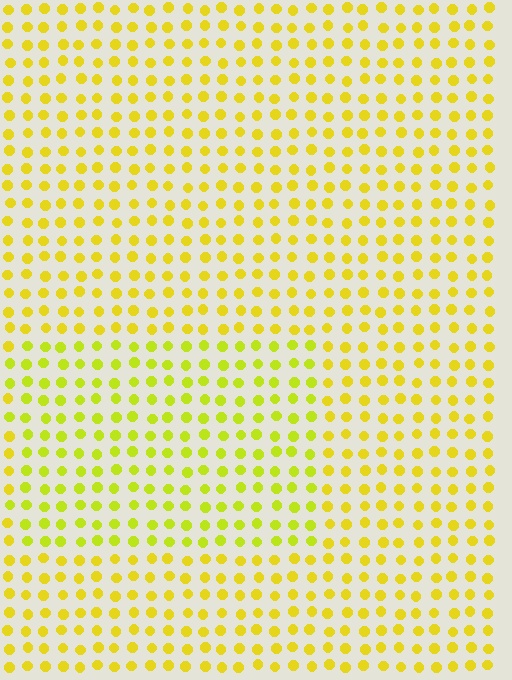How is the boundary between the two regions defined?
The boundary is defined purely by a slight shift in hue (about 17 degrees). Spacing, size, and orientation are identical on both sides.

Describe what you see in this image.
The image is filled with small yellow elements in a uniform arrangement. A rectangle-shaped region is visible where the elements are tinted to a slightly different hue, forming a subtle color boundary.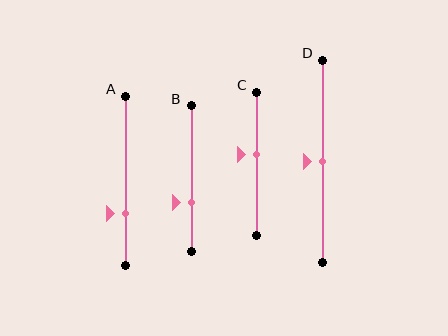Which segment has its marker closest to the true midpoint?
Segment D has its marker closest to the true midpoint.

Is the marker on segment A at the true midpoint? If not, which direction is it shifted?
No, the marker on segment A is shifted downward by about 19% of the segment length.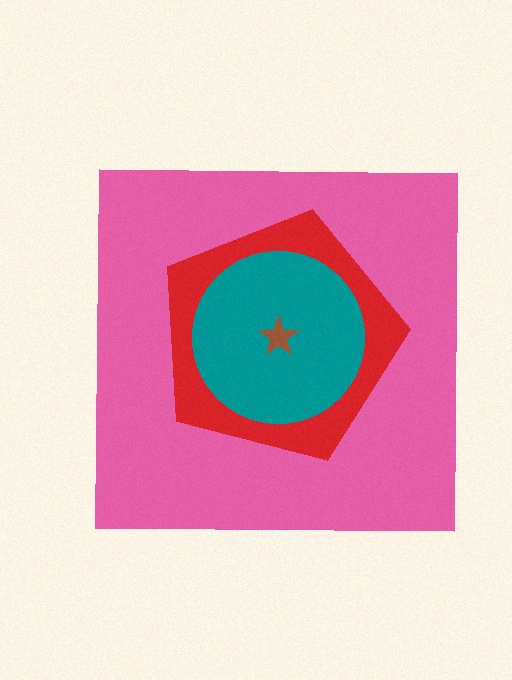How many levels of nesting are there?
4.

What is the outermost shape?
The pink square.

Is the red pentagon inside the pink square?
Yes.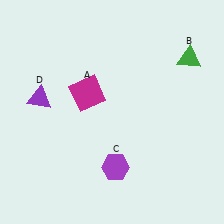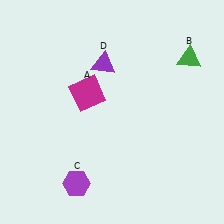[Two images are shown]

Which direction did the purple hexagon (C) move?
The purple hexagon (C) moved left.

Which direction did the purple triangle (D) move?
The purple triangle (D) moved right.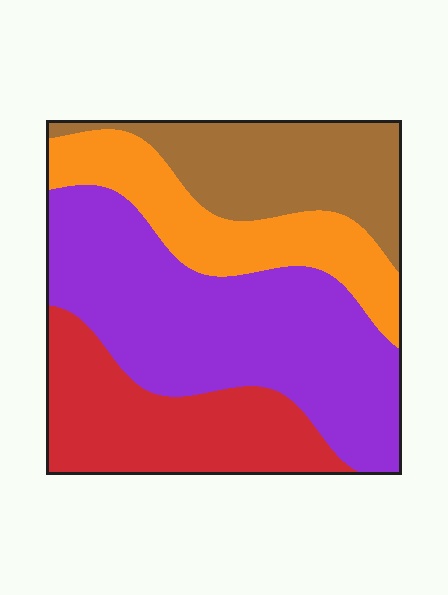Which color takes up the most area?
Purple, at roughly 40%.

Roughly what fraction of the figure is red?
Red takes up about one fifth (1/5) of the figure.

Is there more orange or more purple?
Purple.